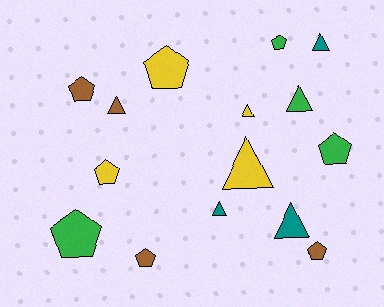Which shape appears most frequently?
Pentagon, with 8 objects.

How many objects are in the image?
There are 15 objects.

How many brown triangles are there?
There is 1 brown triangle.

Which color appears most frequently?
Yellow, with 4 objects.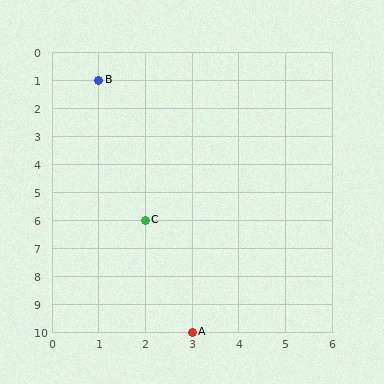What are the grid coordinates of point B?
Point B is at grid coordinates (1, 1).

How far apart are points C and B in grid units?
Points C and B are 1 column and 5 rows apart (about 5.1 grid units diagonally).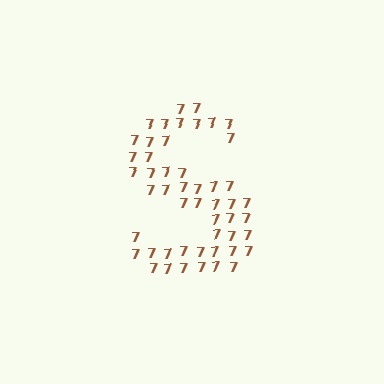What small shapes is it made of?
It is made of small digit 7's.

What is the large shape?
The large shape is the letter S.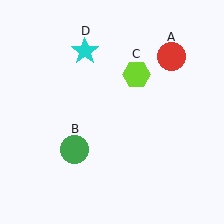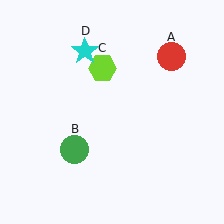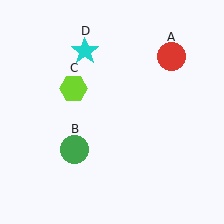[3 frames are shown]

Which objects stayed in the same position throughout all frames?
Red circle (object A) and green circle (object B) and cyan star (object D) remained stationary.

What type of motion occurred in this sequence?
The lime hexagon (object C) rotated counterclockwise around the center of the scene.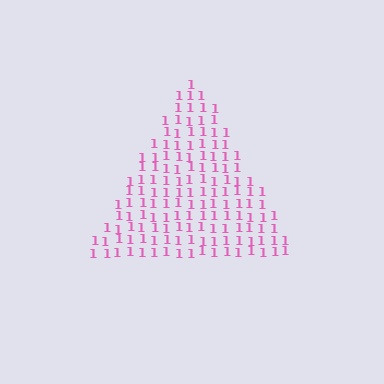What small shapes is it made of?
It is made of small digit 1's.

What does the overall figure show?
The overall figure shows a triangle.